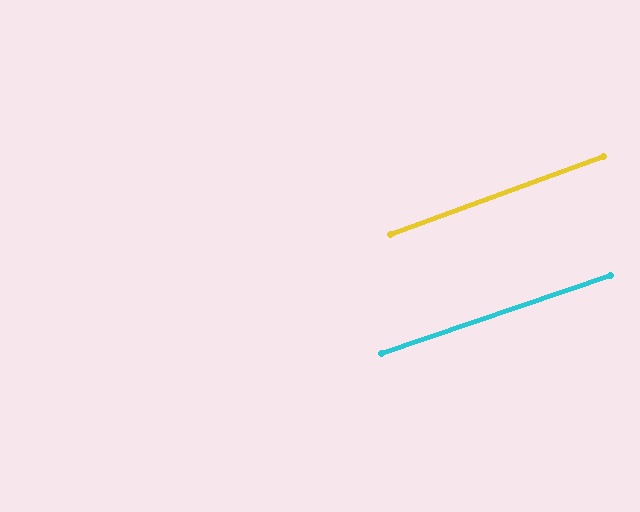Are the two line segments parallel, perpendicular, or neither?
Parallel — their directions differ by only 1.3°.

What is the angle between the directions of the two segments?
Approximately 1 degree.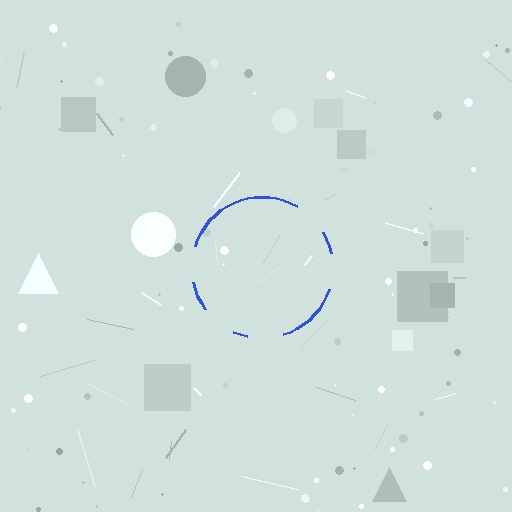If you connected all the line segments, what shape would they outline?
They would outline a circle.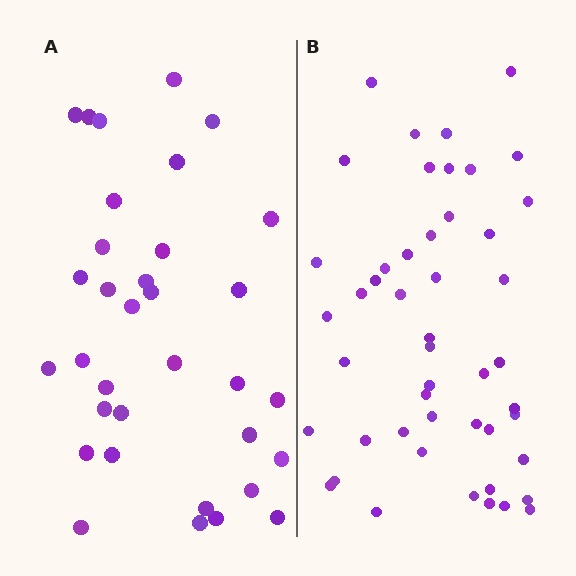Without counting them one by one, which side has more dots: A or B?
Region B (the right region) has more dots.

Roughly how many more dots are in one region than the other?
Region B has approximately 15 more dots than region A.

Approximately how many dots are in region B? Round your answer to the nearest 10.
About 50 dots. (The exact count is 48, which rounds to 50.)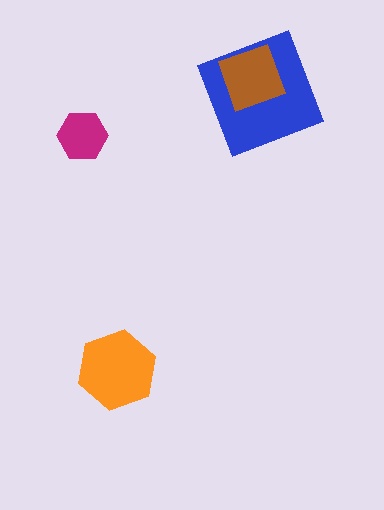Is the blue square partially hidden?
Yes, it is partially covered by another shape.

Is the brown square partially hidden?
No, no other shape covers it.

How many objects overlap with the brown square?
1 object overlaps with the brown square.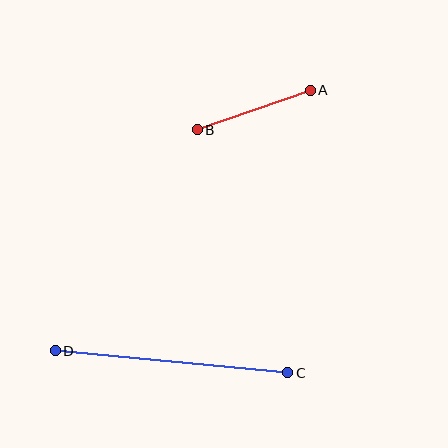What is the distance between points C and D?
The distance is approximately 234 pixels.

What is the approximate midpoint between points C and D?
The midpoint is at approximately (171, 362) pixels.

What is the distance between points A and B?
The distance is approximately 119 pixels.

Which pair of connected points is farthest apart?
Points C and D are farthest apart.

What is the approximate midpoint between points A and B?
The midpoint is at approximately (254, 110) pixels.